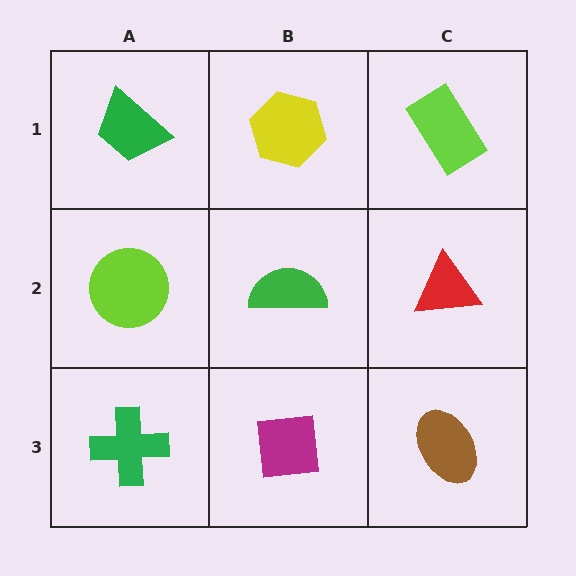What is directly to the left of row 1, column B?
A green trapezoid.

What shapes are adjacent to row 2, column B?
A yellow hexagon (row 1, column B), a magenta square (row 3, column B), a lime circle (row 2, column A), a red triangle (row 2, column C).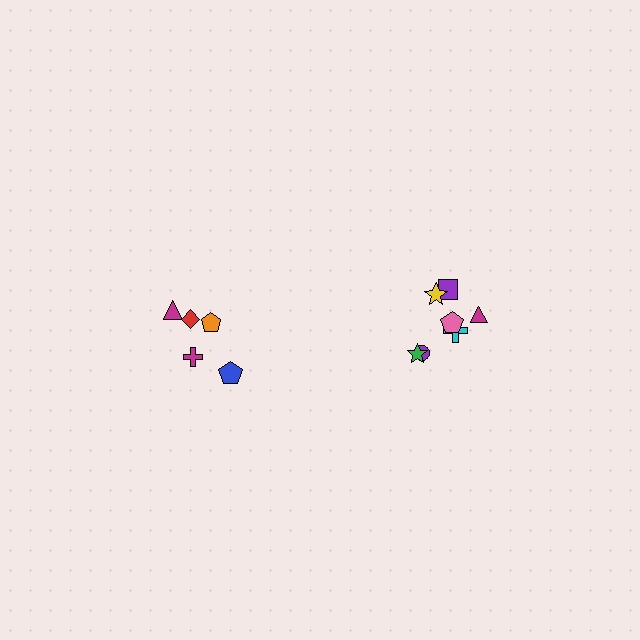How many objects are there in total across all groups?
There are 12 objects.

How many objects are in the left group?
There are 5 objects.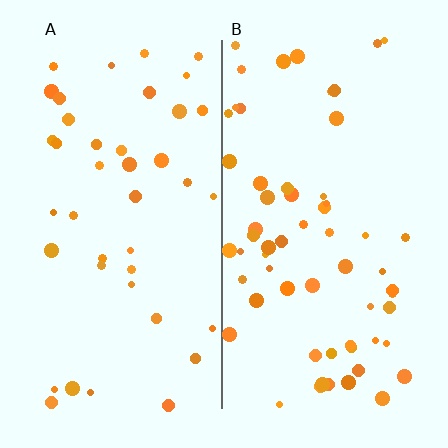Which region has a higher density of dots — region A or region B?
B (the right).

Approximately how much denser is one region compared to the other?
Approximately 1.5× — region B over region A.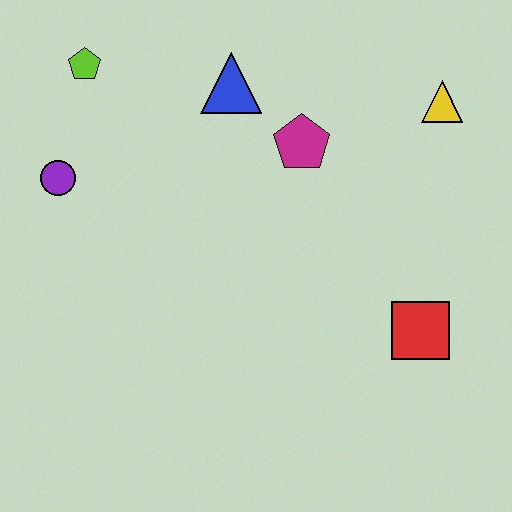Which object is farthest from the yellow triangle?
The purple circle is farthest from the yellow triangle.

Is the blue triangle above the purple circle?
Yes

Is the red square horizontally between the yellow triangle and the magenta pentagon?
Yes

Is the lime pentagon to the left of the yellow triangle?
Yes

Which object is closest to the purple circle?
The lime pentagon is closest to the purple circle.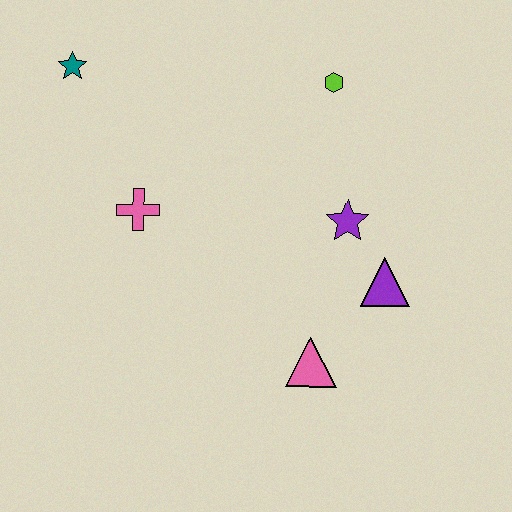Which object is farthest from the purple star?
The teal star is farthest from the purple star.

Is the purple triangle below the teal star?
Yes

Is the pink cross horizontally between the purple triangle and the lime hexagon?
No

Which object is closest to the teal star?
The pink cross is closest to the teal star.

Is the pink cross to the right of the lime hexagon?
No